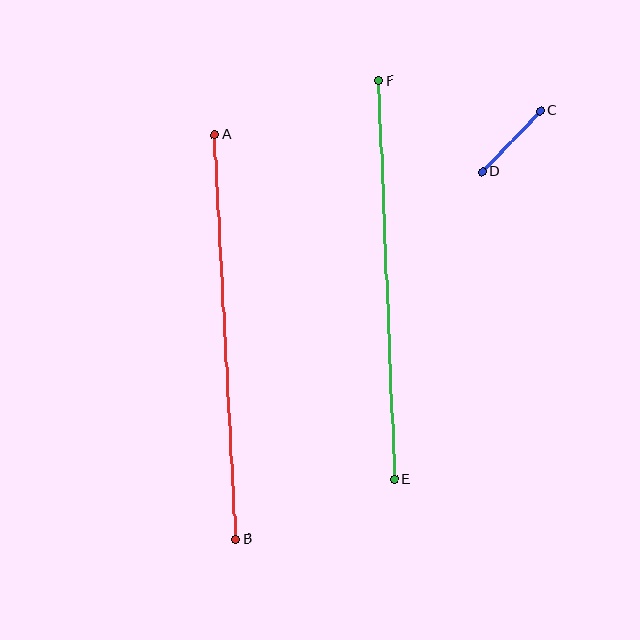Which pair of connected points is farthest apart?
Points A and B are farthest apart.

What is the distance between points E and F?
The distance is approximately 399 pixels.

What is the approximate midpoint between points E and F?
The midpoint is at approximately (387, 280) pixels.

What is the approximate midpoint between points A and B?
The midpoint is at approximately (225, 337) pixels.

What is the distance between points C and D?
The distance is approximately 84 pixels.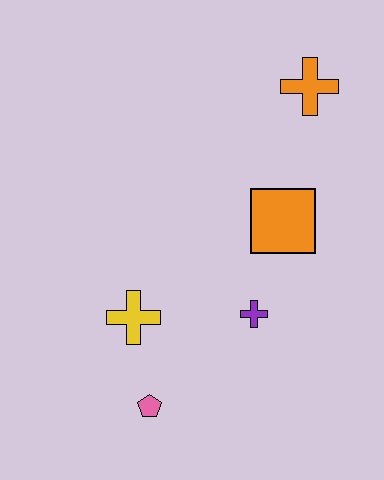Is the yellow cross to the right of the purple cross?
No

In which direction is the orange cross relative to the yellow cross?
The orange cross is above the yellow cross.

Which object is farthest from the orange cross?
The pink pentagon is farthest from the orange cross.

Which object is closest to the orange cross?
The orange square is closest to the orange cross.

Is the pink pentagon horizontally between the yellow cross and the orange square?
Yes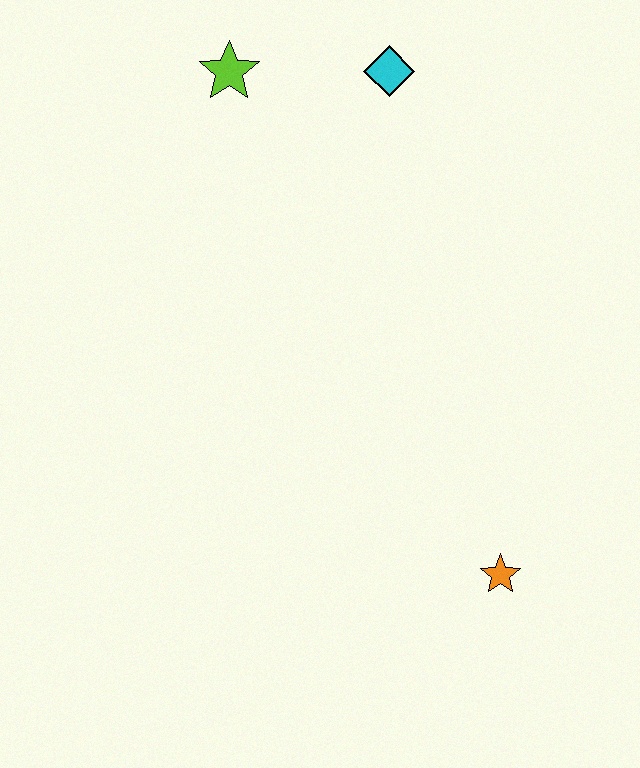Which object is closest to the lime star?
The cyan diamond is closest to the lime star.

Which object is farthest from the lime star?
The orange star is farthest from the lime star.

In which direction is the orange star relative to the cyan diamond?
The orange star is below the cyan diamond.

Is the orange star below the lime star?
Yes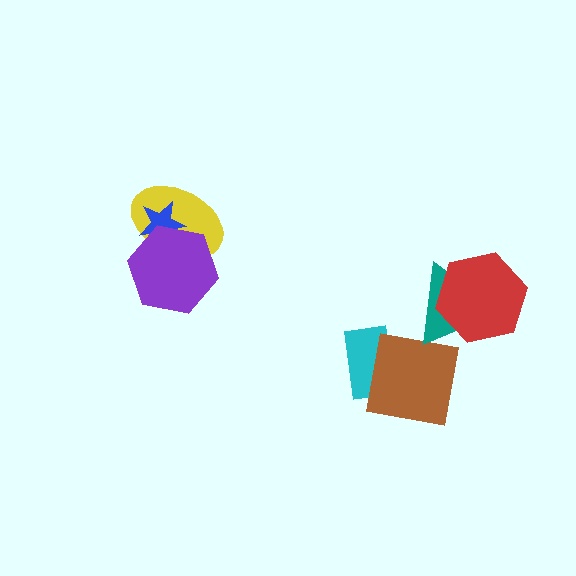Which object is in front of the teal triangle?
The red hexagon is in front of the teal triangle.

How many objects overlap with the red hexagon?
1 object overlaps with the red hexagon.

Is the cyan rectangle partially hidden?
Yes, it is partially covered by another shape.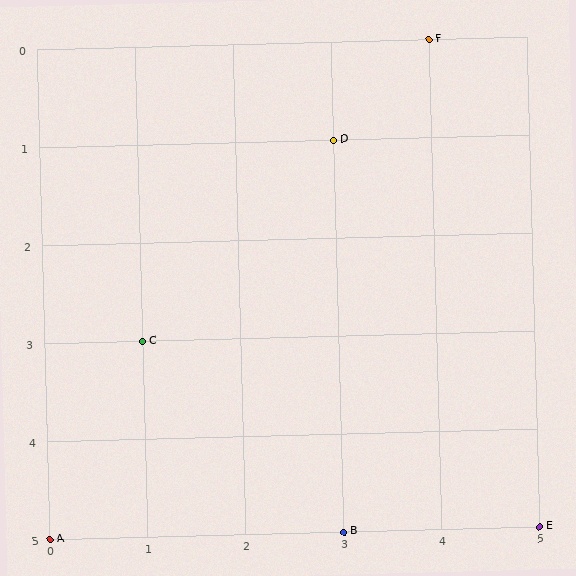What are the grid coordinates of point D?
Point D is at grid coordinates (3, 1).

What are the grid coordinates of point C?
Point C is at grid coordinates (1, 3).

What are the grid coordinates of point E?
Point E is at grid coordinates (5, 5).